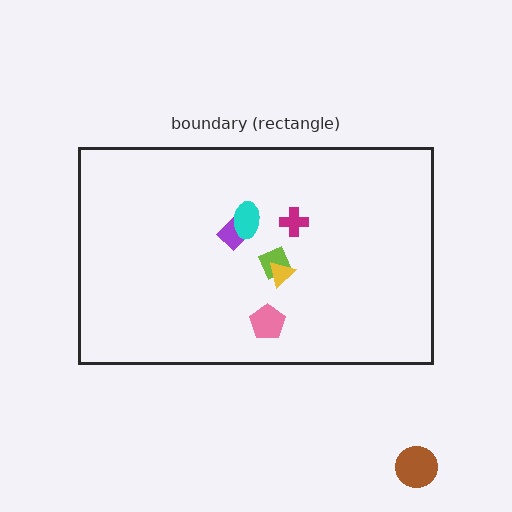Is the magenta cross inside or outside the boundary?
Inside.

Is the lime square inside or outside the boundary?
Inside.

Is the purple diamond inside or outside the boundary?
Inside.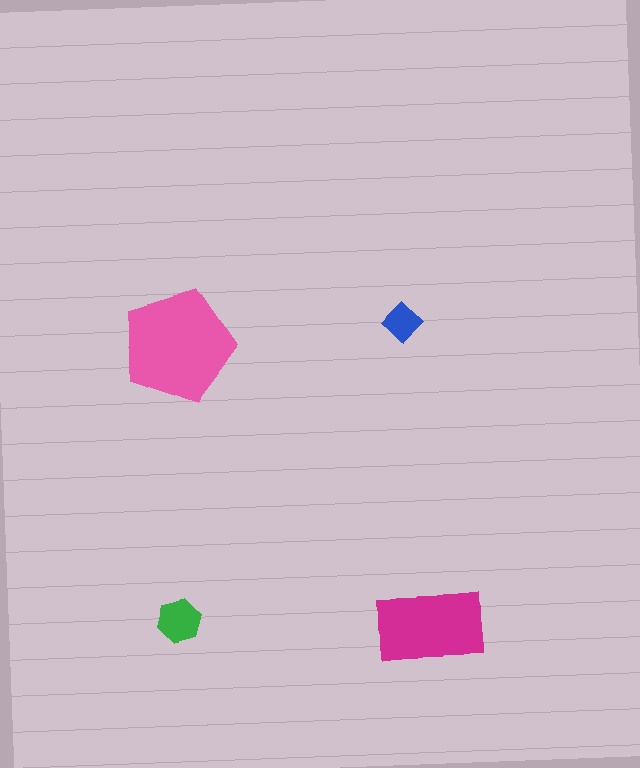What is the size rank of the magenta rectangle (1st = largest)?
2nd.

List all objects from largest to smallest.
The pink pentagon, the magenta rectangle, the green hexagon, the blue diamond.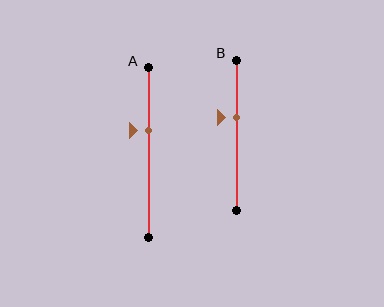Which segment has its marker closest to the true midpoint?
Segment B has its marker closest to the true midpoint.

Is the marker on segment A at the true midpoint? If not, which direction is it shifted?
No, the marker on segment A is shifted upward by about 13% of the segment length.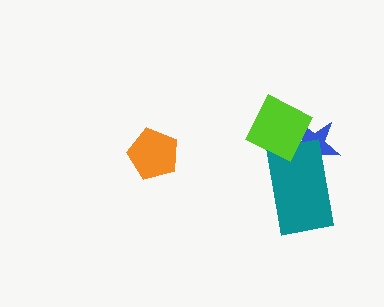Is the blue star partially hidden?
Yes, it is partially covered by another shape.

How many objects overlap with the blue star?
2 objects overlap with the blue star.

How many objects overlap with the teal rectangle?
2 objects overlap with the teal rectangle.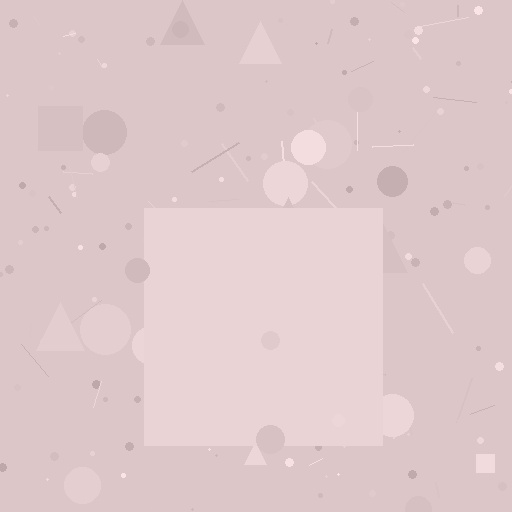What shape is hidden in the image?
A square is hidden in the image.